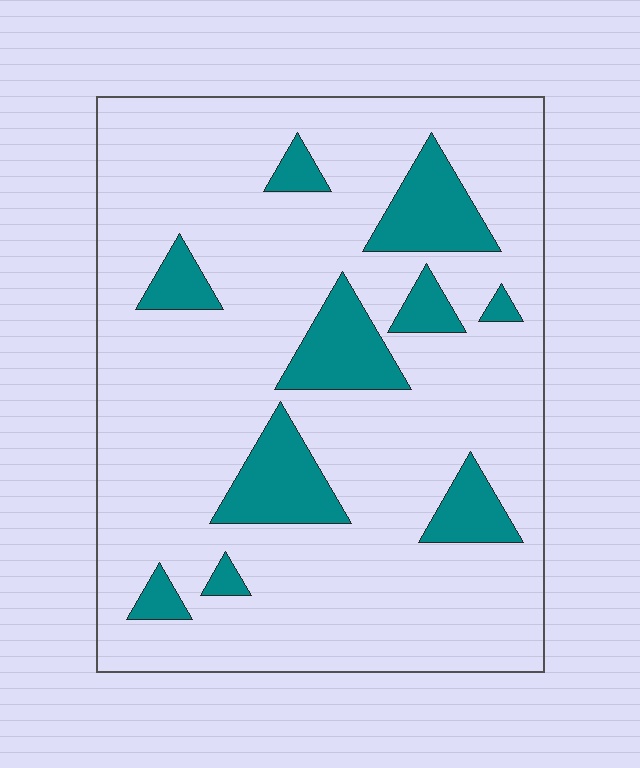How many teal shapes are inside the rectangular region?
10.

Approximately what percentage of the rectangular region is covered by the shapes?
Approximately 15%.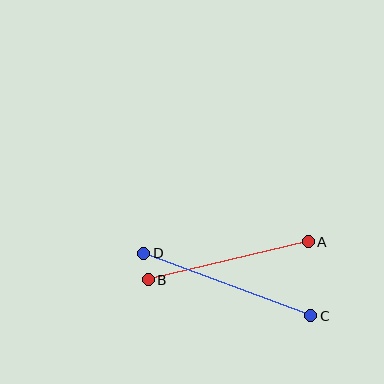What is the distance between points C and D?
The distance is approximately 179 pixels.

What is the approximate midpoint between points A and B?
The midpoint is at approximately (228, 261) pixels.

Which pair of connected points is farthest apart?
Points C and D are farthest apart.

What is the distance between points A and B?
The distance is approximately 164 pixels.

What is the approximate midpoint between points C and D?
The midpoint is at approximately (227, 285) pixels.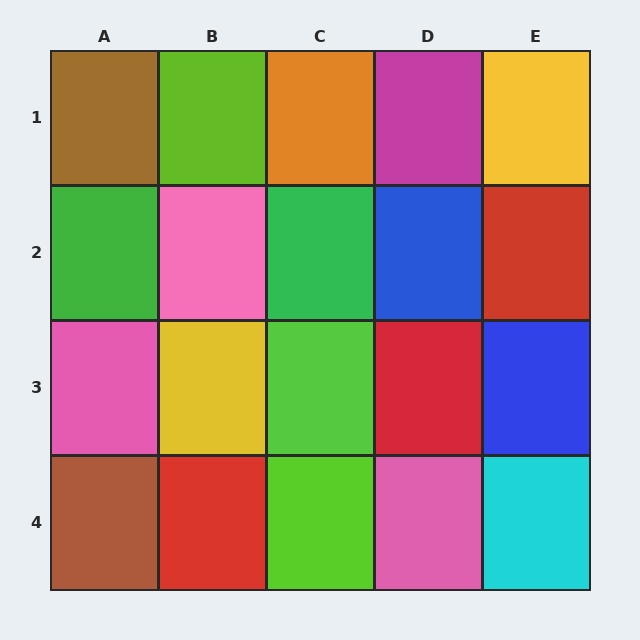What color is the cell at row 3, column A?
Pink.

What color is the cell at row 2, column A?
Green.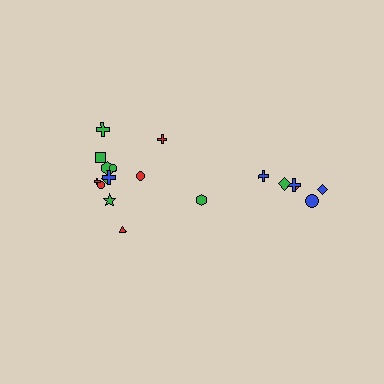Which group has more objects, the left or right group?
The left group.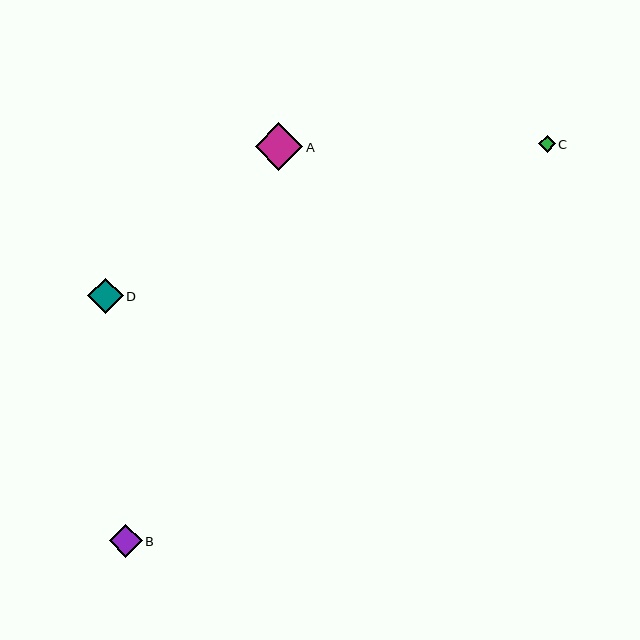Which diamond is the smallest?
Diamond C is the smallest with a size of approximately 17 pixels.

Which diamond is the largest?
Diamond A is the largest with a size of approximately 48 pixels.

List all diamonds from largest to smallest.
From largest to smallest: A, D, B, C.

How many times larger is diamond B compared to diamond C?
Diamond B is approximately 2.0 times the size of diamond C.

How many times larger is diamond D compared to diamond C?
Diamond D is approximately 2.1 times the size of diamond C.